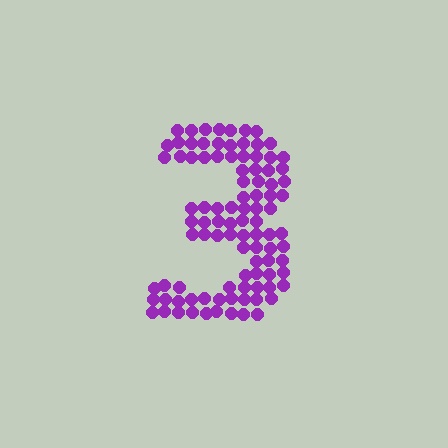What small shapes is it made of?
It is made of small circles.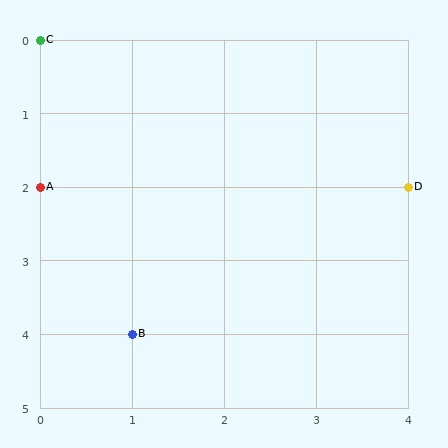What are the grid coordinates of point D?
Point D is at grid coordinates (4, 2).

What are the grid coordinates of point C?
Point C is at grid coordinates (0, 0).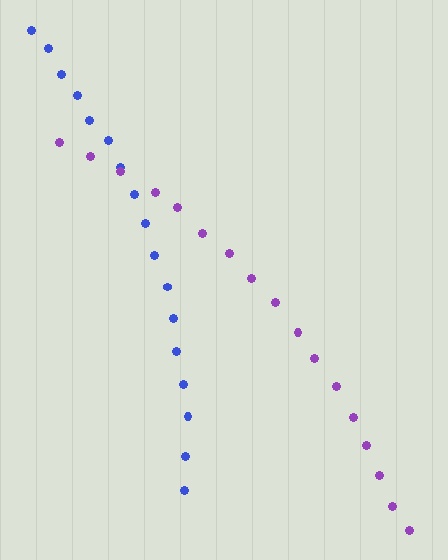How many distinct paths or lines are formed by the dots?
There are 2 distinct paths.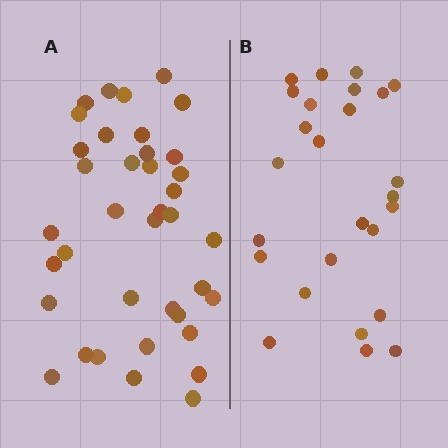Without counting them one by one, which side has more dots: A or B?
Region A (the left region) has more dots.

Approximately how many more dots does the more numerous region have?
Region A has roughly 12 or so more dots than region B.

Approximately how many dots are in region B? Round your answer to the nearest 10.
About 30 dots. (The exact count is 26, which rounds to 30.)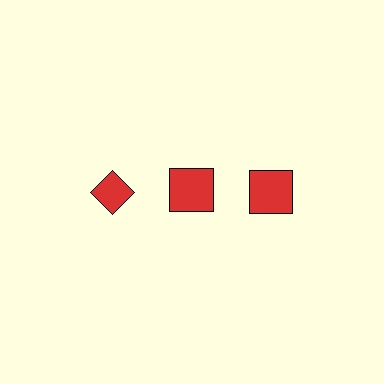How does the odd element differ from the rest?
It has a different shape: diamond instead of square.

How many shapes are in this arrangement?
There are 3 shapes arranged in a grid pattern.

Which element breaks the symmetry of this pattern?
The red diamond in the top row, leftmost column breaks the symmetry. All other shapes are red squares.